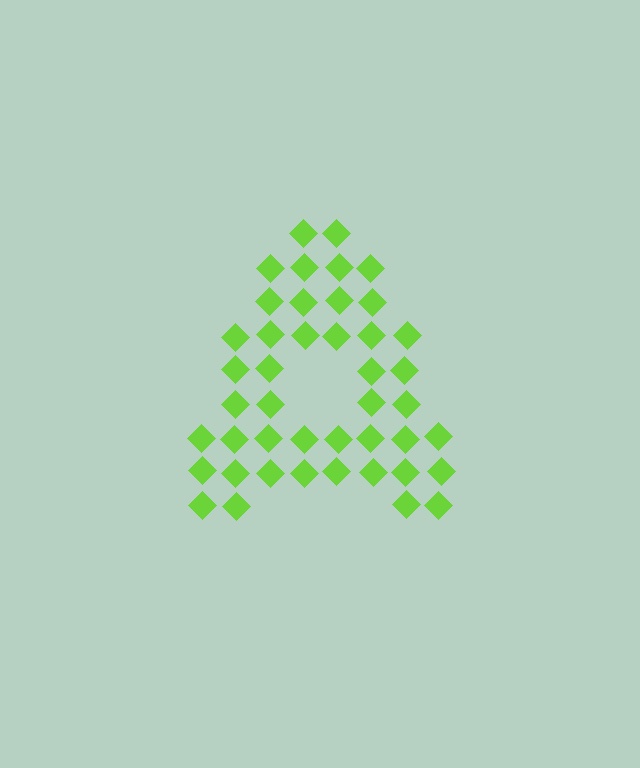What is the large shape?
The large shape is the letter A.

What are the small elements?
The small elements are diamonds.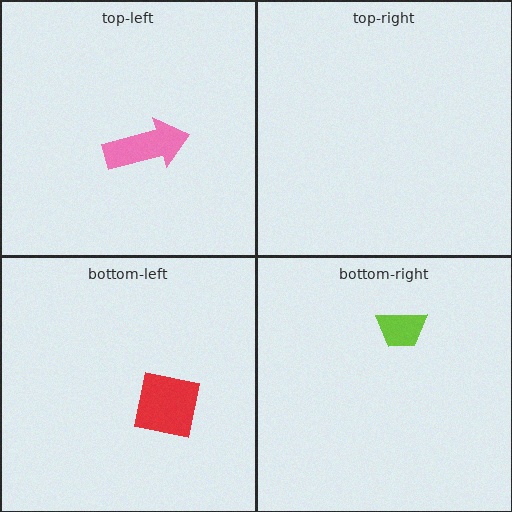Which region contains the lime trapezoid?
The bottom-right region.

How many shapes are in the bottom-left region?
1.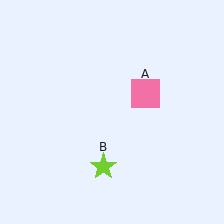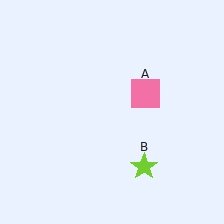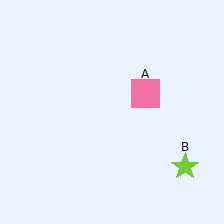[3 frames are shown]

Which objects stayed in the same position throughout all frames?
Pink square (object A) remained stationary.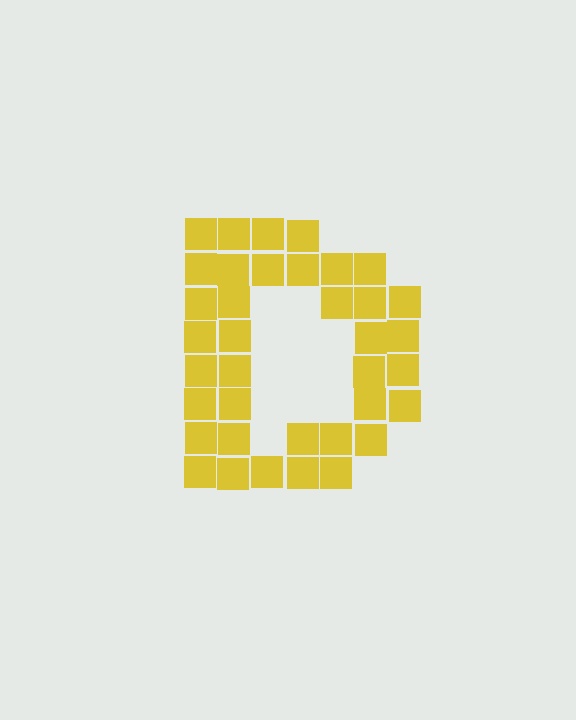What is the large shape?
The large shape is the letter D.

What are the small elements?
The small elements are squares.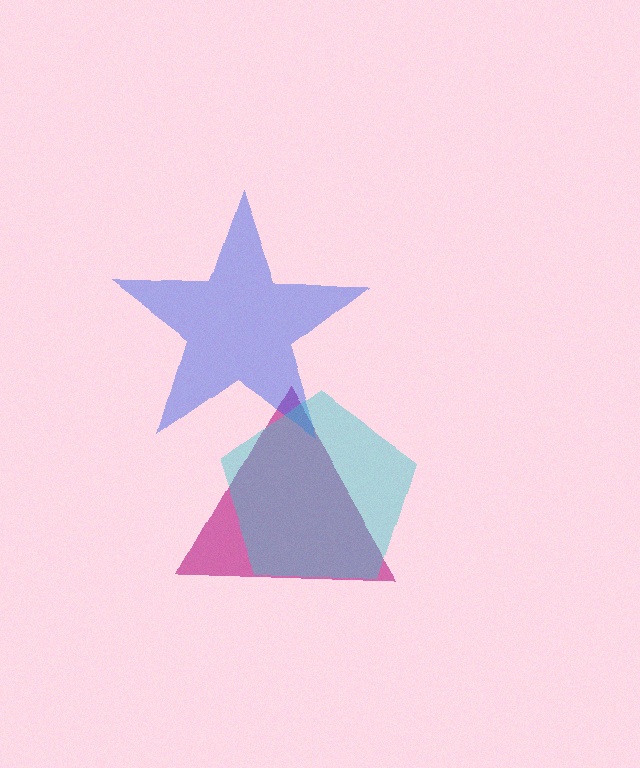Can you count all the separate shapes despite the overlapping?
Yes, there are 3 separate shapes.